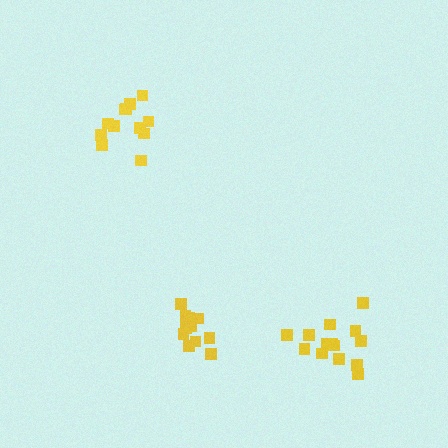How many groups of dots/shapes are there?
There are 3 groups.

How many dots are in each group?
Group 1: 12 dots, Group 2: 14 dots, Group 3: 12 dots (38 total).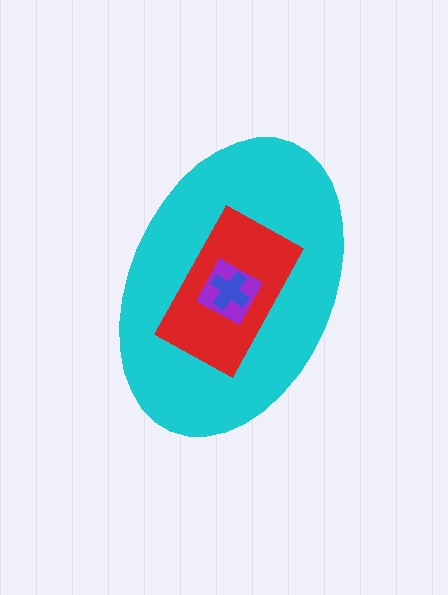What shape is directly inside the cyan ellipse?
The red rectangle.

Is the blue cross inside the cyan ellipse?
Yes.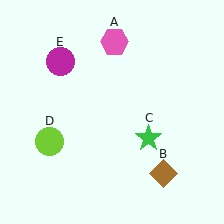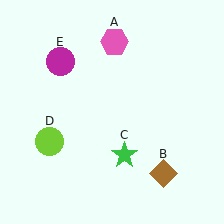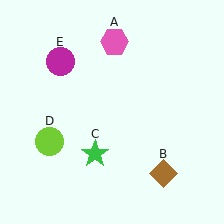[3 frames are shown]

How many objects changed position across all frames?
1 object changed position: green star (object C).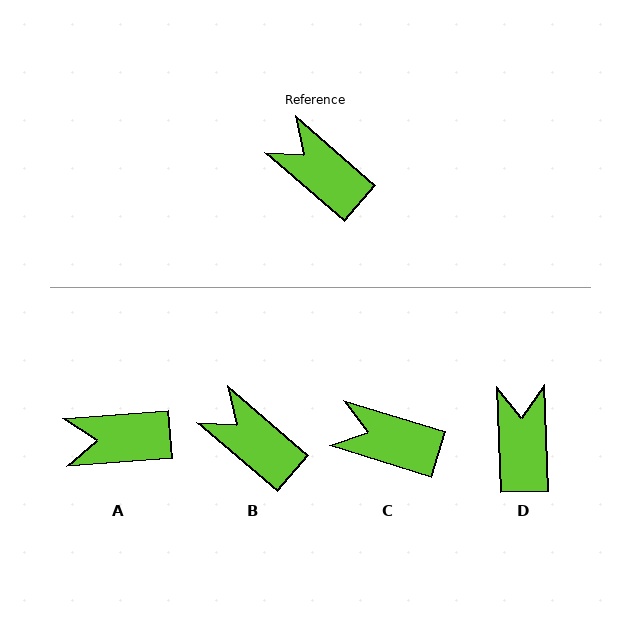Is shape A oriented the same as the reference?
No, it is off by about 45 degrees.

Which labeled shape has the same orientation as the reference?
B.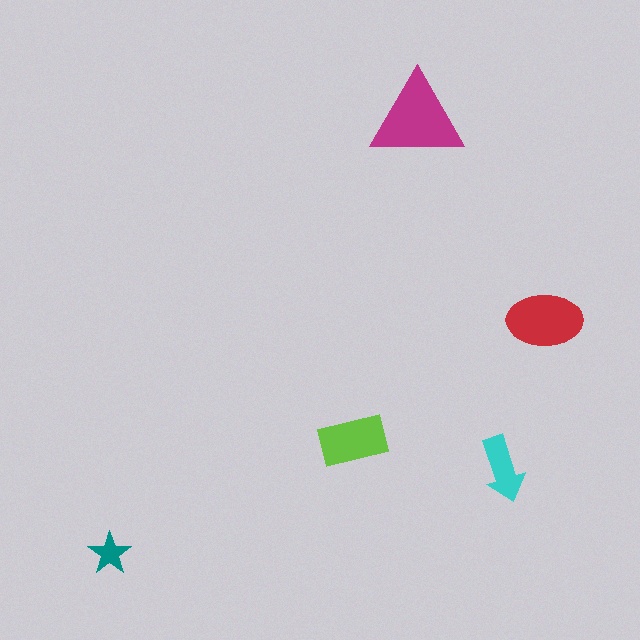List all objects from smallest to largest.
The teal star, the cyan arrow, the lime rectangle, the red ellipse, the magenta triangle.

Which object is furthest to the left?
The teal star is leftmost.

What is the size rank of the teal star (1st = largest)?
5th.